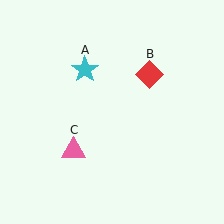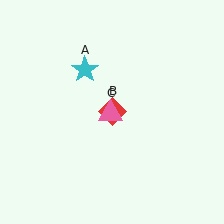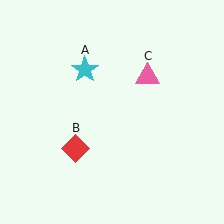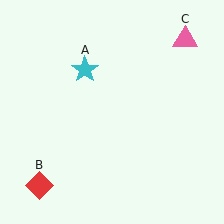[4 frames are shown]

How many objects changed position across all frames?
2 objects changed position: red diamond (object B), pink triangle (object C).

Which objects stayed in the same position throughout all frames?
Cyan star (object A) remained stationary.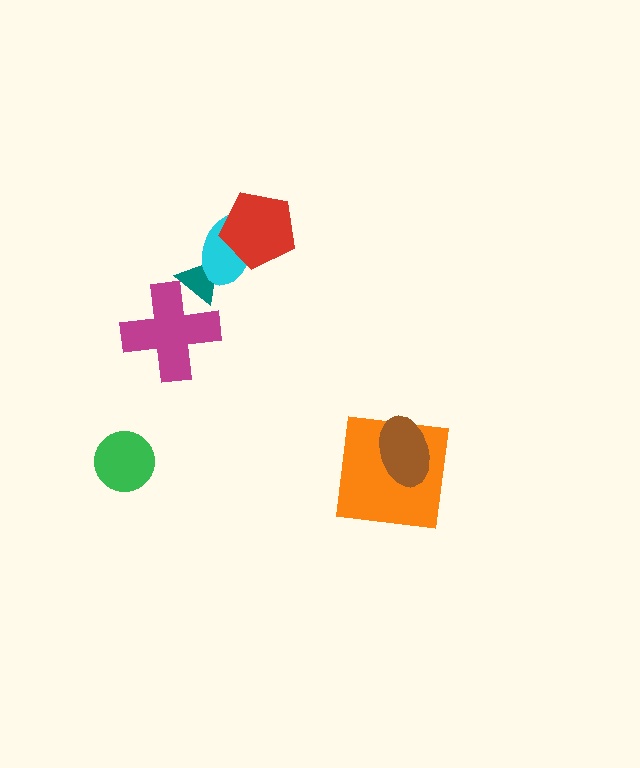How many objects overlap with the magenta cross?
1 object overlaps with the magenta cross.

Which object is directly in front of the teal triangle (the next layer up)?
The cyan ellipse is directly in front of the teal triangle.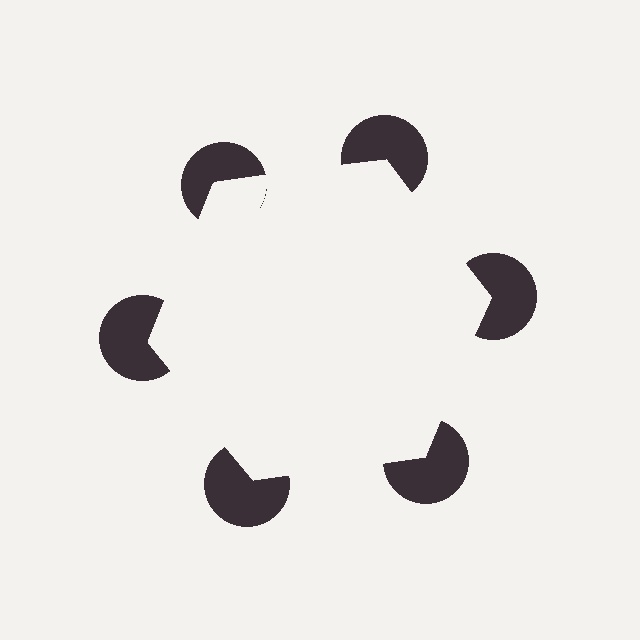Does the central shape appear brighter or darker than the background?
It typically appears slightly brighter than the background, even though no actual brightness change is drawn.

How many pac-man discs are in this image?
There are 6 — one at each vertex of the illusory hexagon.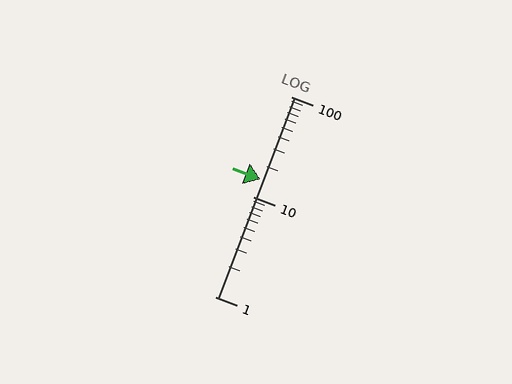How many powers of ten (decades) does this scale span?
The scale spans 2 decades, from 1 to 100.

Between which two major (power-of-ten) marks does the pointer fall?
The pointer is between 10 and 100.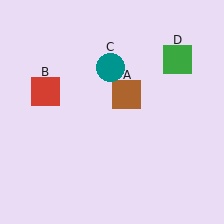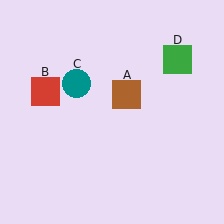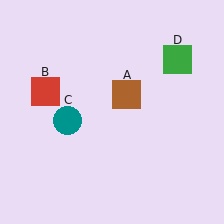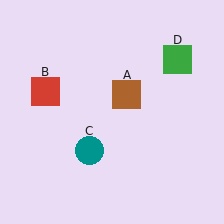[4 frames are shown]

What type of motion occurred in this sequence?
The teal circle (object C) rotated counterclockwise around the center of the scene.